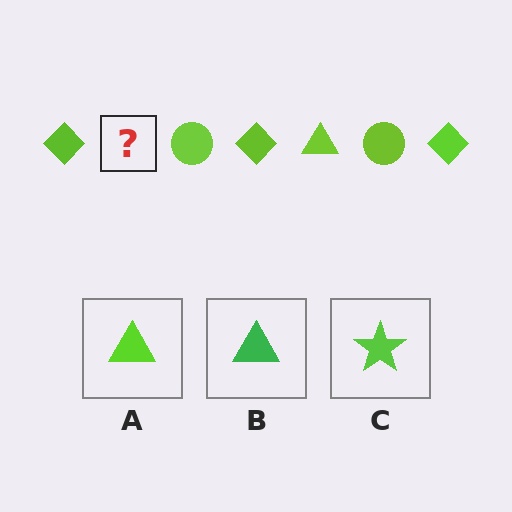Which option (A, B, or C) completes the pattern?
A.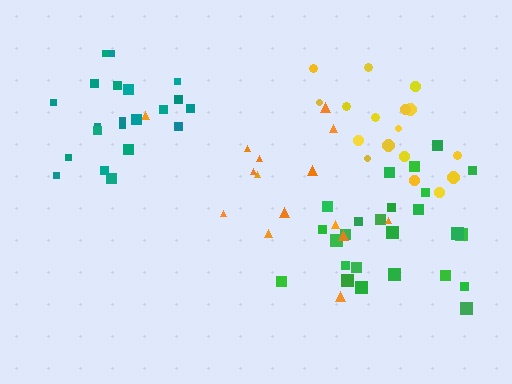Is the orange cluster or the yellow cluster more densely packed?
Yellow.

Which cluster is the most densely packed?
Teal.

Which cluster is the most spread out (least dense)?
Orange.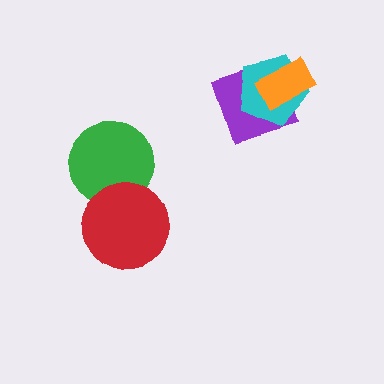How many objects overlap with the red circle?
1 object overlaps with the red circle.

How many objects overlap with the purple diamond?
2 objects overlap with the purple diamond.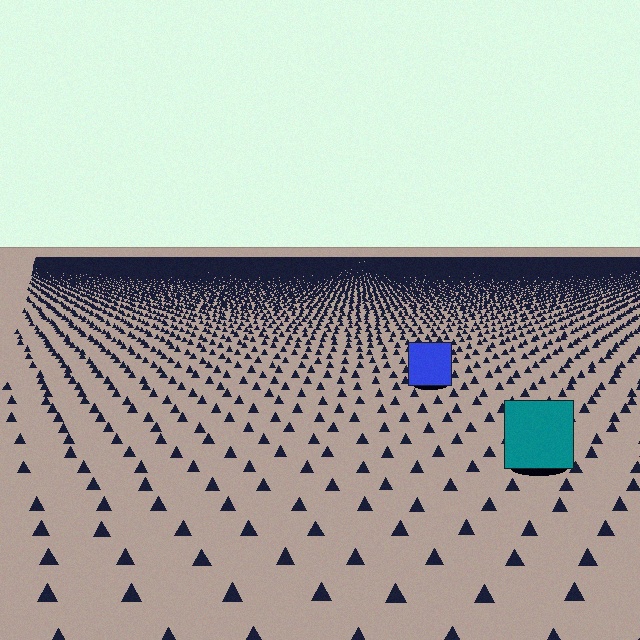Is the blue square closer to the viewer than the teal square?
No. The teal square is closer — you can tell from the texture gradient: the ground texture is coarser near it.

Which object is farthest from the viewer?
The blue square is farthest from the viewer. It appears smaller and the ground texture around it is denser.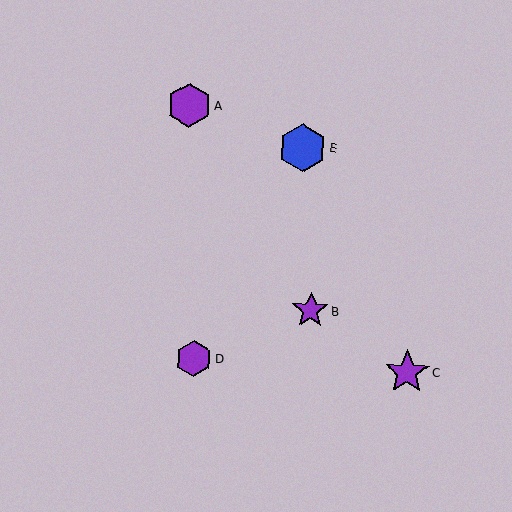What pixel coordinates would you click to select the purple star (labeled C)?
Click at (407, 372) to select the purple star C.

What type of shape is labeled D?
Shape D is a purple hexagon.